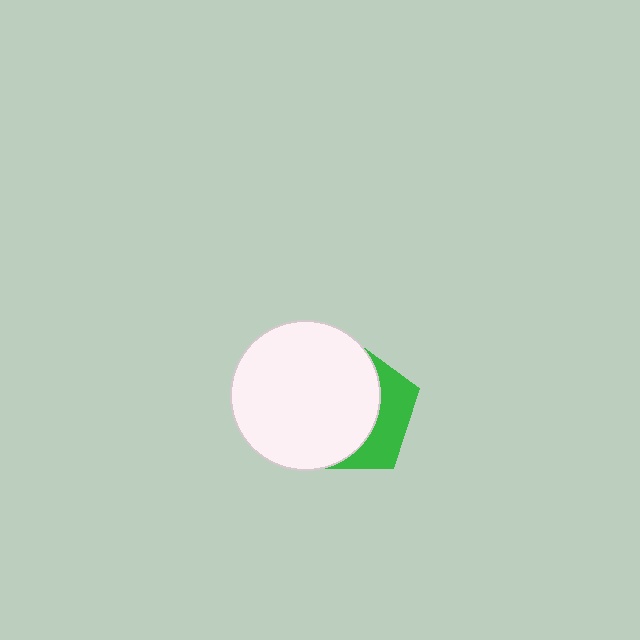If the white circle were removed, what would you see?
You would see the complete green pentagon.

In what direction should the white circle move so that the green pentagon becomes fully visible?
The white circle should move left. That is the shortest direction to clear the overlap and leave the green pentagon fully visible.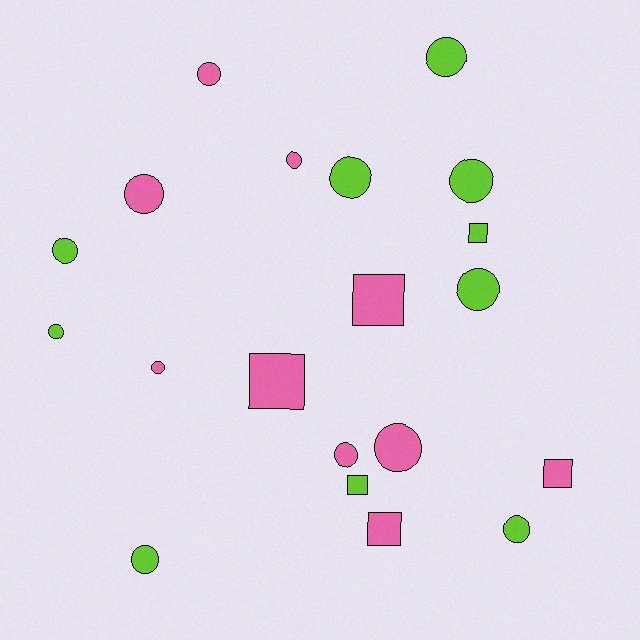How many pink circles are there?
There are 6 pink circles.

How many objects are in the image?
There are 20 objects.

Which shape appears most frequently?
Circle, with 14 objects.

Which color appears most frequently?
Lime, with 10 objects.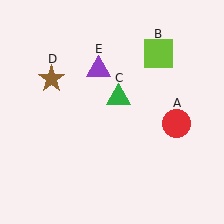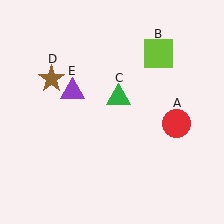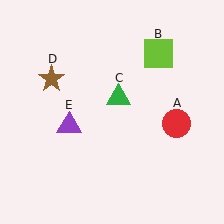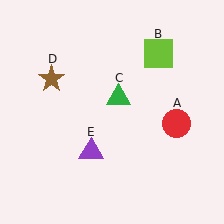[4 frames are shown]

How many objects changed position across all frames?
1 object changed position: purple triangle (object E).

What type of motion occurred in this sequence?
The purple triangle (object E) rotated counterclockwise around the center of the scene.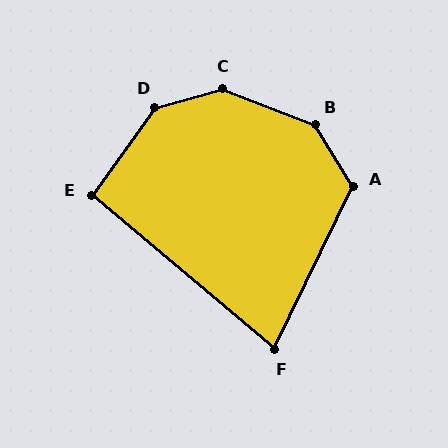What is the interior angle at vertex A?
Approximately 122 degrees (obtuse).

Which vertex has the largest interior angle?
C, at approximately 143 degrees.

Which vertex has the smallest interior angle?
F, at approximately 76 degrees.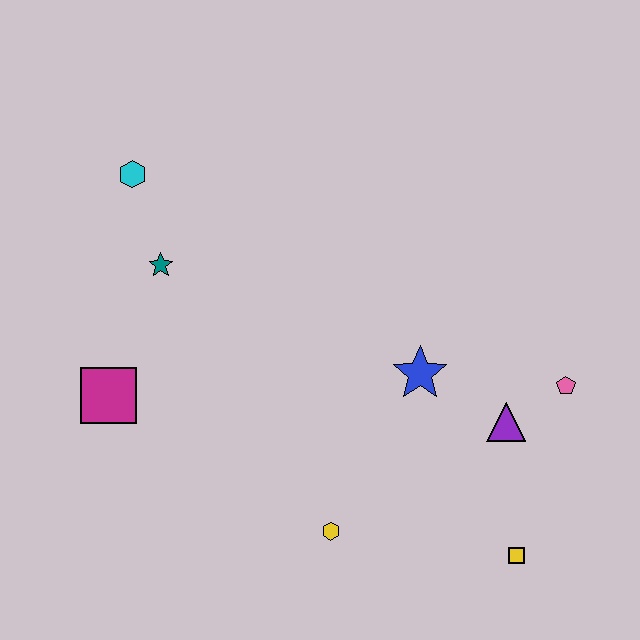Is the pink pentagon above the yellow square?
Yes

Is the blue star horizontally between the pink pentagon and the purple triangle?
No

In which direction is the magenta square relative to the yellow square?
The magenta square is to the left of the yellow square.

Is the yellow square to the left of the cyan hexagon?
No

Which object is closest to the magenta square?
The teal star is closest to the magenta square.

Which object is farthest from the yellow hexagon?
The cyan hexagon is farthest from the yellow hexagon.